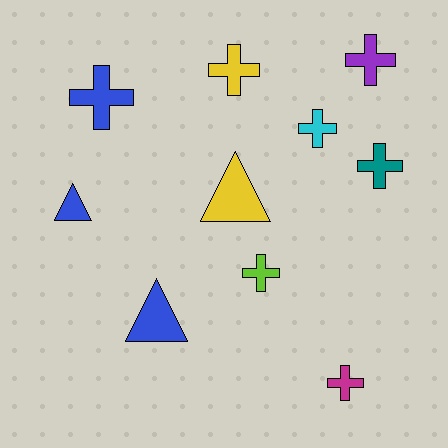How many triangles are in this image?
There are 3 triangles.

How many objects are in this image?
There are 10 objects.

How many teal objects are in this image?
There is 1 teal object.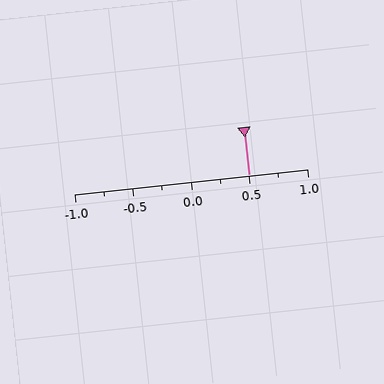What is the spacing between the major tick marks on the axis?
The major ticks are spaced 0.5 apart.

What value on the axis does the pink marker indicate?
The marker indicates approximately 0.5.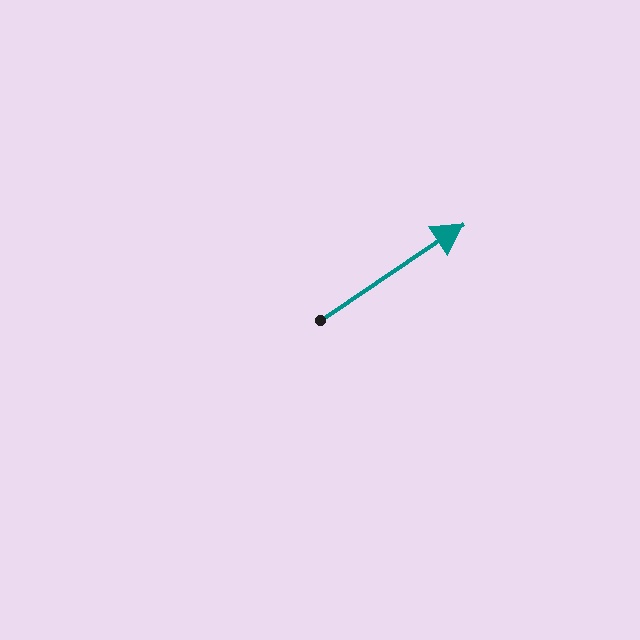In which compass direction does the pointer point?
Northeast.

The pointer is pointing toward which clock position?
Roughly 2 o'clock.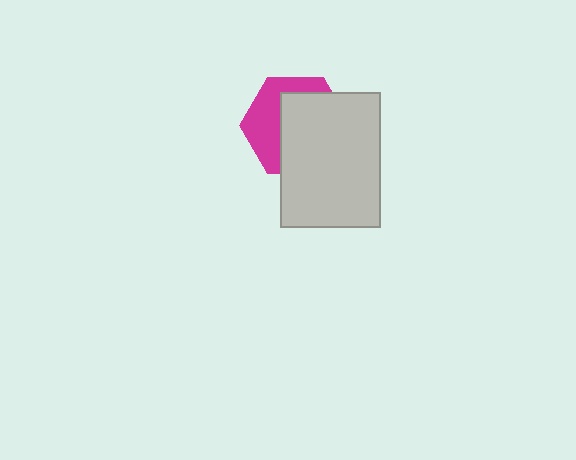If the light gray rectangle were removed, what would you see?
You would see the complete magenta hexagon.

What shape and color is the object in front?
The object in front is a light gray rectangle.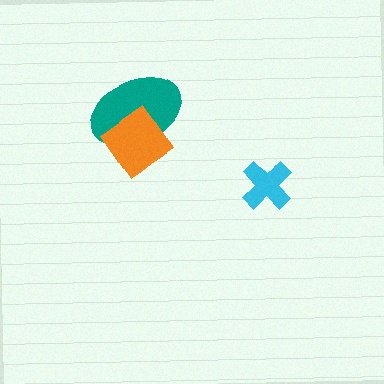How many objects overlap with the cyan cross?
0 objects overlap with the cyan cross.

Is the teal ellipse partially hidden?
Yes, it is partially covered by another shape.